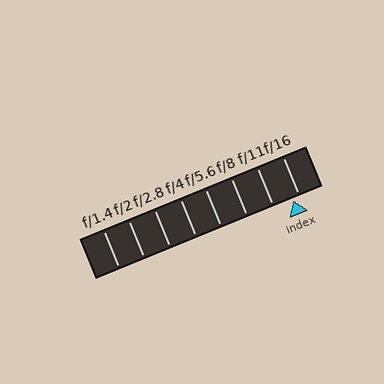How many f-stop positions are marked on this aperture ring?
There are 8 f-stop positions marked.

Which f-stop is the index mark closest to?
The index mark is closest to f/16.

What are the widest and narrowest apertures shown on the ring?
The widest aperture shown is f/1.4 and the narrowest is f/16.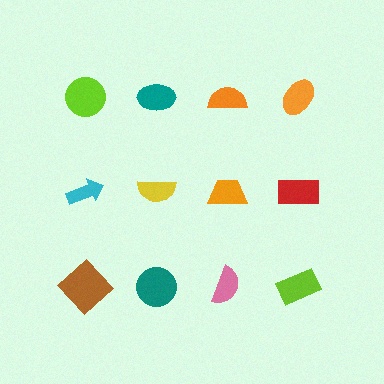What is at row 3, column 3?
A pink semicircle.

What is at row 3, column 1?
A brown diamond.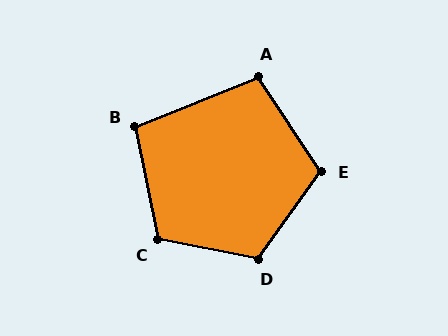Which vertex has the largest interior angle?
D, at approximately 115 degrees.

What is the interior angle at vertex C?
Approximately 112 degrees (obtuse).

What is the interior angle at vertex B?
Approximately 101 degrees (obtuse).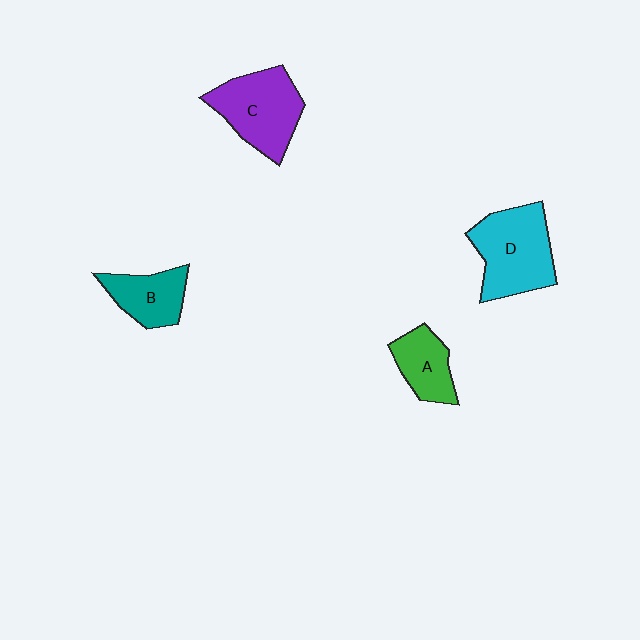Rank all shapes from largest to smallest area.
From largest to smallest: D (cyan), C (purple), B (teal), A (green).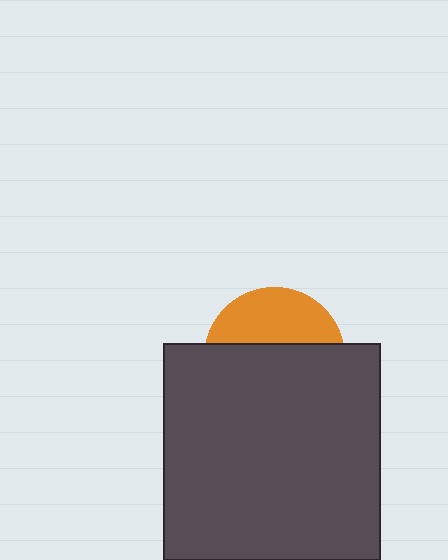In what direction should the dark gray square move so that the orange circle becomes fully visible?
The dark gray square should move down. That is the shortest direction to clear the overlap and leave the orange circle fully visible.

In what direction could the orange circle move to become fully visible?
The orange circle could move up. That would shift it out from behind the dark gray square entirely.